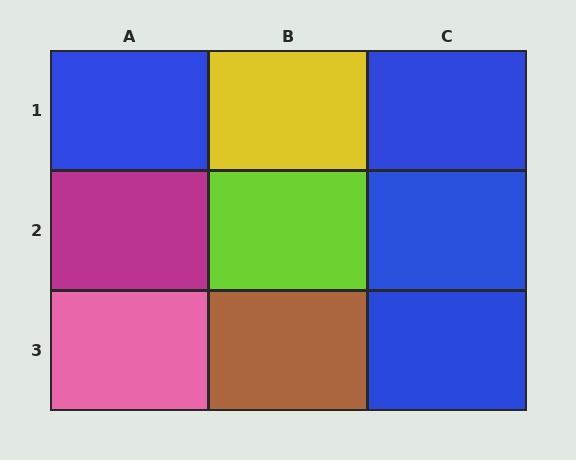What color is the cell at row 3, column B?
Brown.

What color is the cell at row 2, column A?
Magenta.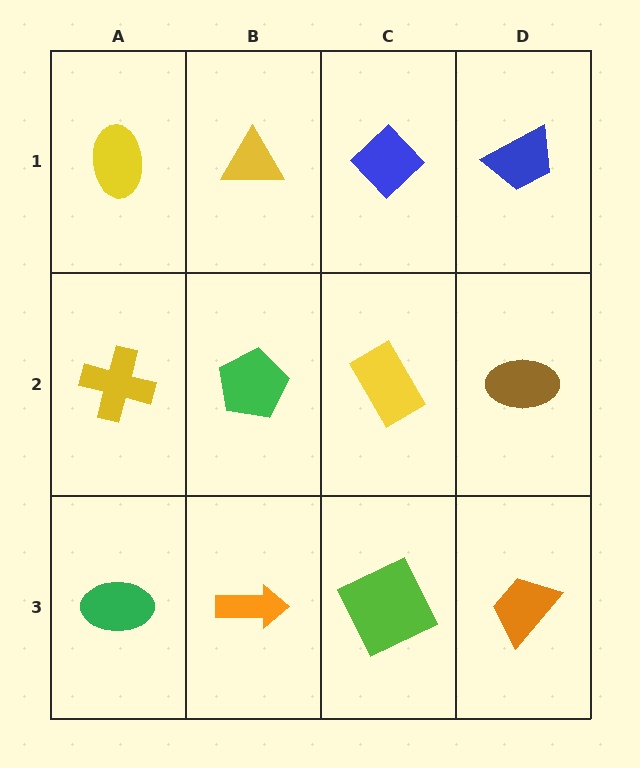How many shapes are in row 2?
4 shapes.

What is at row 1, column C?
A blue diamond.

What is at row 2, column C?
A yellow rectangle.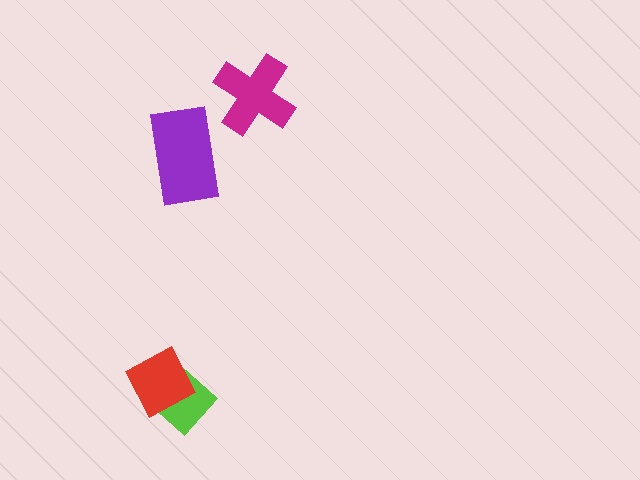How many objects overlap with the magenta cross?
0 objects overlap with the magenta cross.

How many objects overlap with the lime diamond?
1 object overlaps with the lime diamond.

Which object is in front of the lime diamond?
The red square is in front of the lime diamond.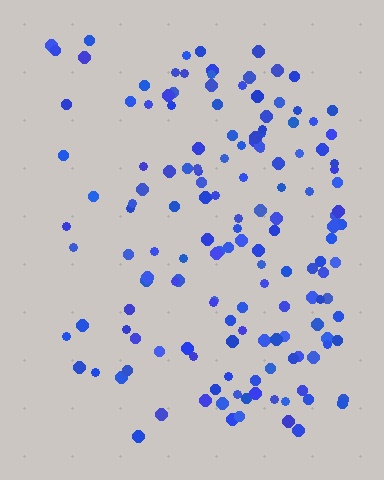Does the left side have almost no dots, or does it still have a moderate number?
Still a moderate number, just noticeably fewer than the right.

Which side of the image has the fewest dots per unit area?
The left.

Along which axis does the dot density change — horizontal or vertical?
Horizontal.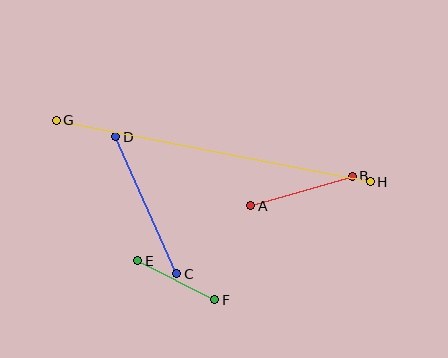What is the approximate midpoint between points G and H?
The midpoint is at approximately (213, 151) pixels.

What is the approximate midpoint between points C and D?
The midpoint is at approximately (146, 205) pixels.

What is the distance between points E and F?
The distance is approximately 86 pixels.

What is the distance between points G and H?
The distance is approximately 320 pixels.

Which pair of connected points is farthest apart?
Points G and H are farthest apart.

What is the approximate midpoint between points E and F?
The midpoint is at approximately (176, 280) pixels.